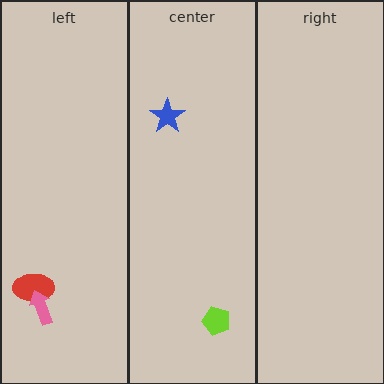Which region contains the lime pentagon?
The center region.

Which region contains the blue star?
The center region.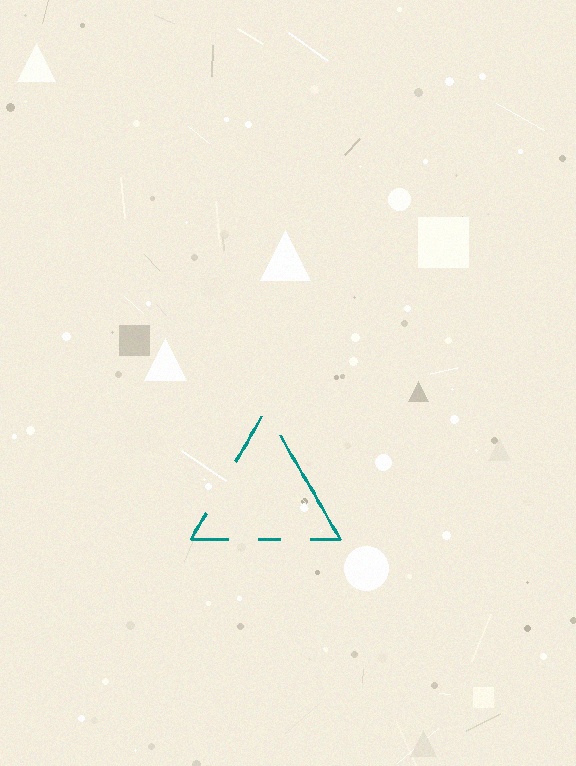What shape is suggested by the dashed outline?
The dashed outline suggests a triangle.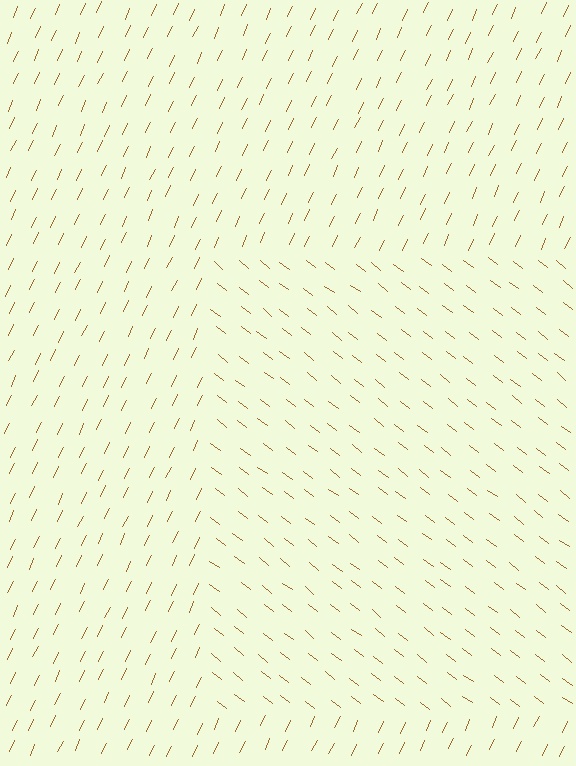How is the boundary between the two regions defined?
The boundary is defined purely by a change in line orientation (approximately 77 degrees difference). All lines are the same color and thickness.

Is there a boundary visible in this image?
Yes, there is a texture boundary formed by a change in line orientation.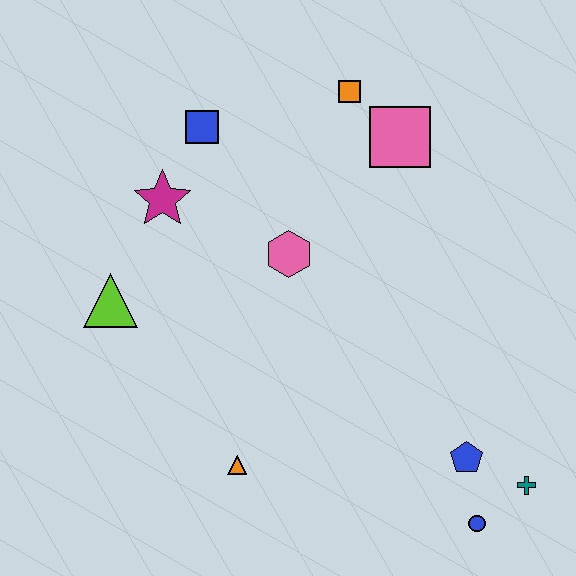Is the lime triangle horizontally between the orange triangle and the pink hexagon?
No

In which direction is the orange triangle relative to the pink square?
The orange triangle is below the pink square.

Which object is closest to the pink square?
The orange square is closest to the pink square.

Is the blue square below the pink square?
No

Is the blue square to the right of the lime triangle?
Yes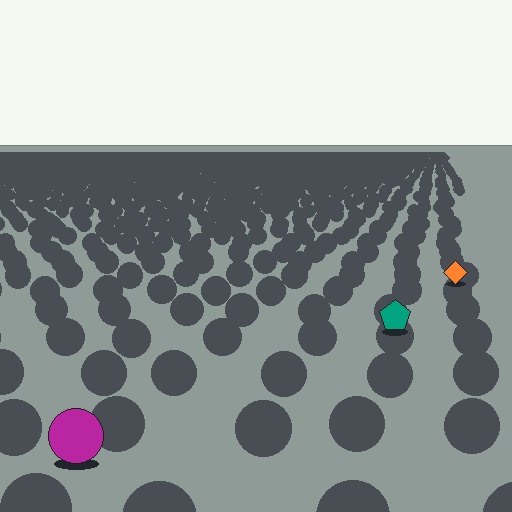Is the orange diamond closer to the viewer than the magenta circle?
No. The magenta circle is closer — you can tell from the texture gradient: the ground texture is coarser near it.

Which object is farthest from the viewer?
The orange diamond is farthest from the viewer. It appears smaller and the ground texture around it is denser.